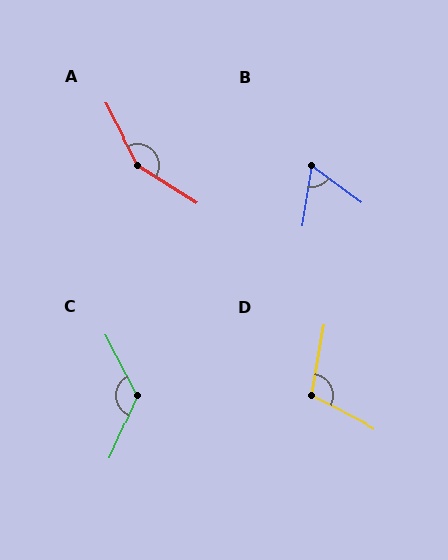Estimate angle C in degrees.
Approximately 129 degrees.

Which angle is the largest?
A, at approximately 150 degrees.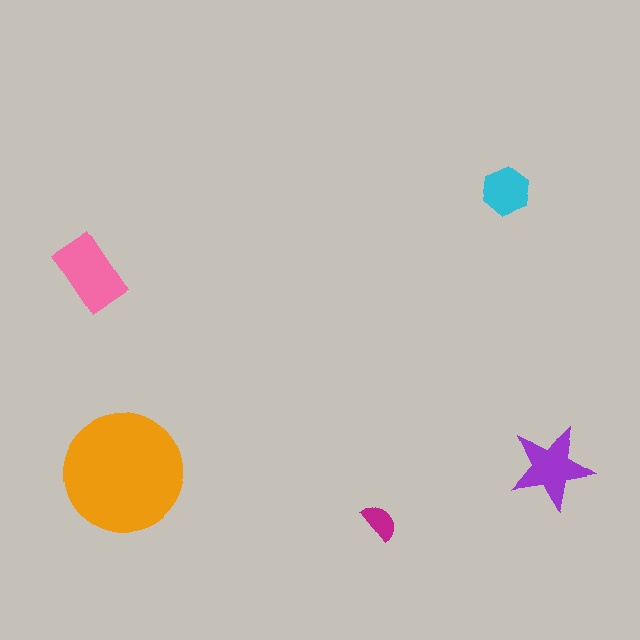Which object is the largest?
The orange circle.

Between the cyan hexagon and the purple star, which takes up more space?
The purple star.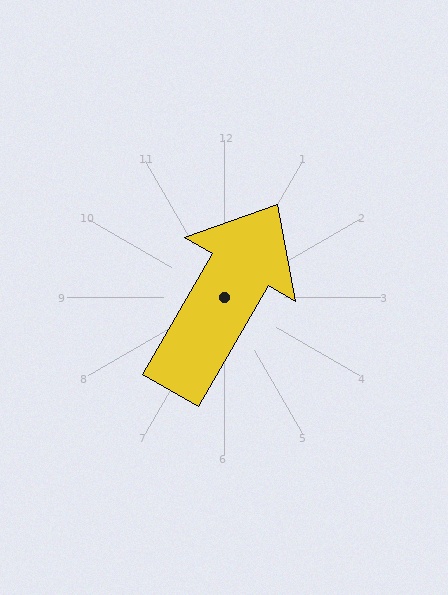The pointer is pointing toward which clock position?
Roughly 1 o'clock.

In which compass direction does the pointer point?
Northeast.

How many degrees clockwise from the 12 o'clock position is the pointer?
Approximately 30 degrees.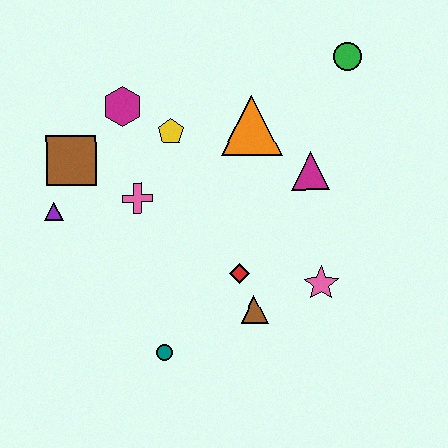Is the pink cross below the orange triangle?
Yes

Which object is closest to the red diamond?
The brown triangle is closest to the red diamond.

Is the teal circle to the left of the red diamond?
Yes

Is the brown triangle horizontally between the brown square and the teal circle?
No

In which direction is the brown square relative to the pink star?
The brown square is to the left of the pink star.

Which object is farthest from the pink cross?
The green circle is farthest from the pink cross.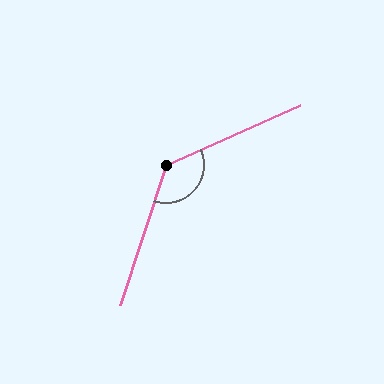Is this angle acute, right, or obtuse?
It is obtuse.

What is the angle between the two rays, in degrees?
Approximately 132 degrees.